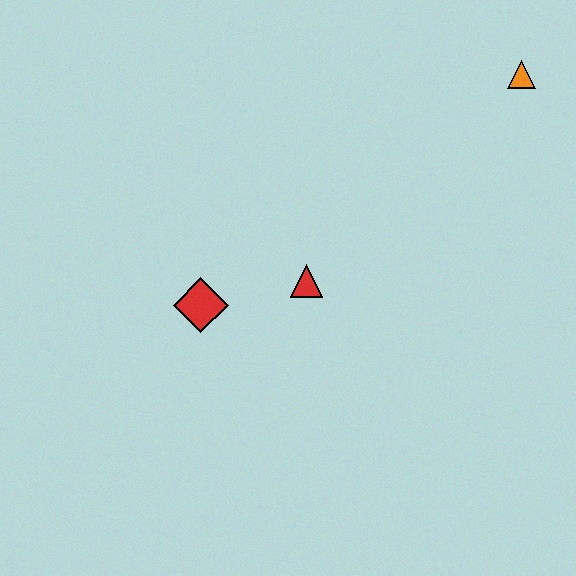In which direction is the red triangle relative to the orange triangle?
The red triangle is to the left of the orange triangle.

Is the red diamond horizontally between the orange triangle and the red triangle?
No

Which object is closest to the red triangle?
The red diamond is closest to the red triangle.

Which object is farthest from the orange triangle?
The red diamond is farthest from the orange triangle.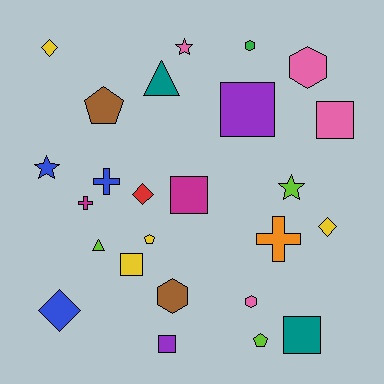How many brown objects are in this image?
There are 2 brown objects.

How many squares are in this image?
There are 6 squares.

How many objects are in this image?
There are 25 objects.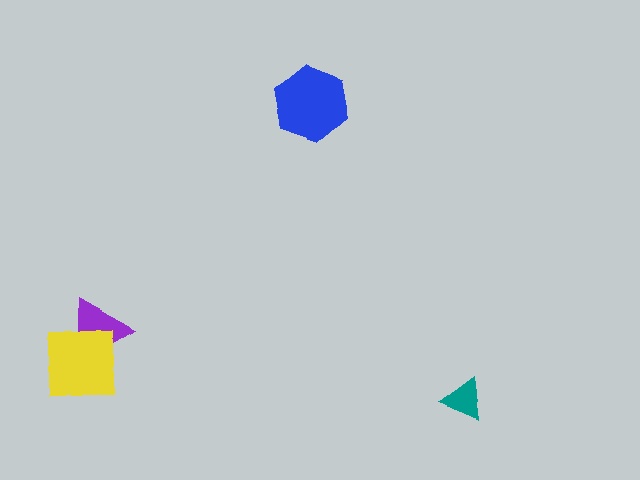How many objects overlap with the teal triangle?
0 objects overlap with the teal triangle.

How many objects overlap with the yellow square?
1 object overlaps with the yellow square.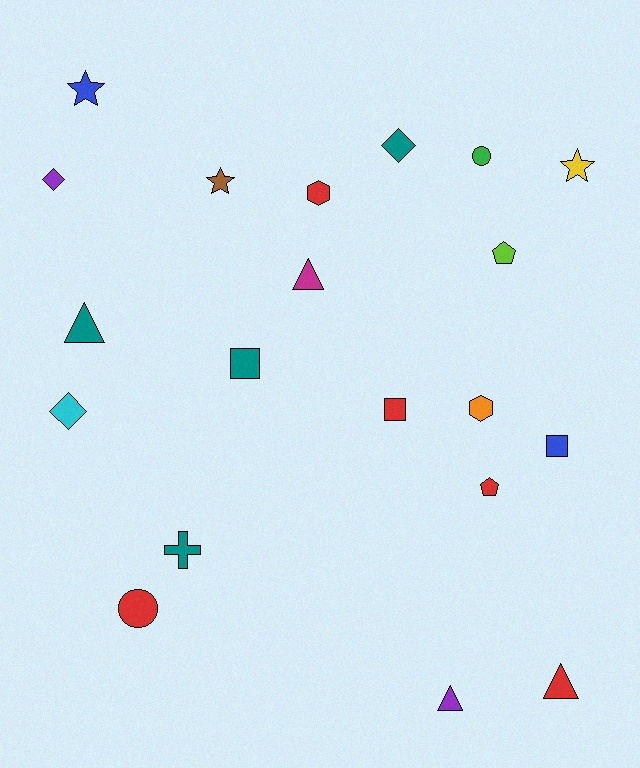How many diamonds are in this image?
There are 3 diamonds.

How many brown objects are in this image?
There is 1 brown object.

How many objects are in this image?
There are 20 objects.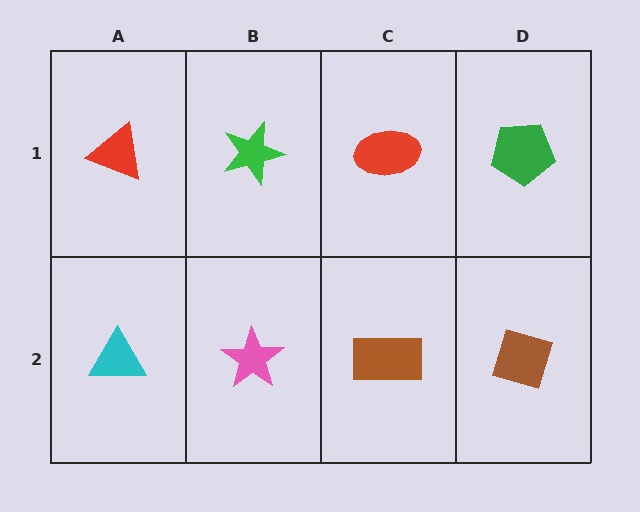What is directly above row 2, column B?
A green star.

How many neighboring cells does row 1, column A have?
2.